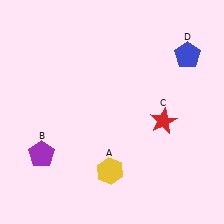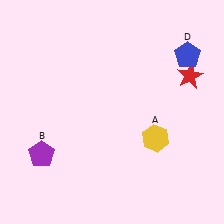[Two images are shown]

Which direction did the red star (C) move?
The red star (C) moved up.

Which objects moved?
The objects that moved are: the yellow hexagon (A), the red star (C).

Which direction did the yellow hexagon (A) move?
The yellow hexagon (A) moved right.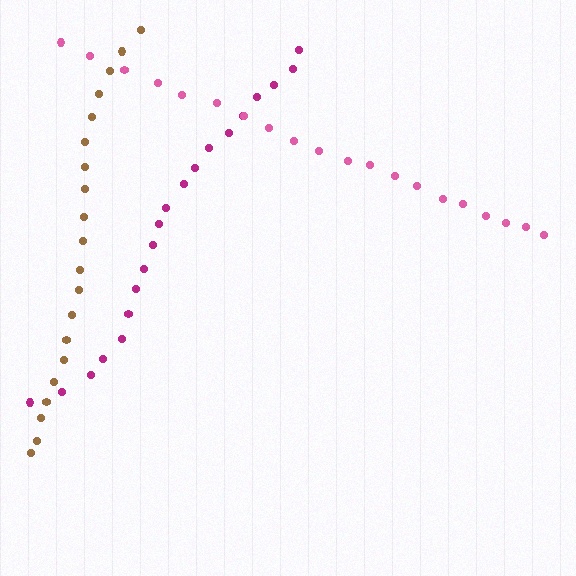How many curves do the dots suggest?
There are 3 distinct paths.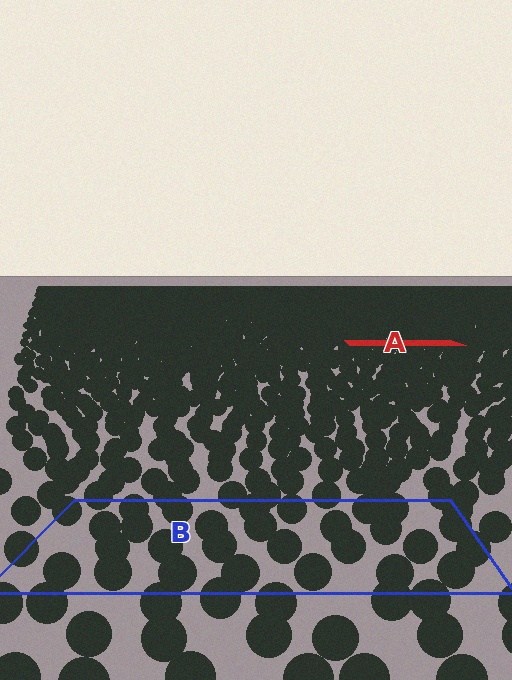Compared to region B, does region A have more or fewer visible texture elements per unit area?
Region A has more texture elements per unit area — they are packed more densely because it is farther away.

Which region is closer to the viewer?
Region B is closer. The texture elements there are larger and more spread out.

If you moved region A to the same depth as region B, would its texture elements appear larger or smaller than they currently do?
They would appear larger. At a closer depth, the same texture elements are projected at a bigger on-screen size.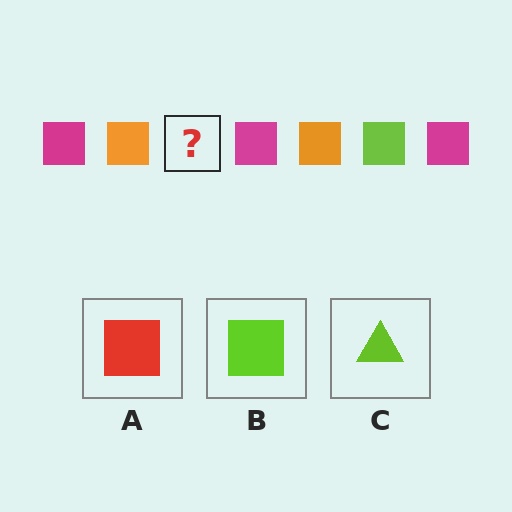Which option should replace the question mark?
Option B.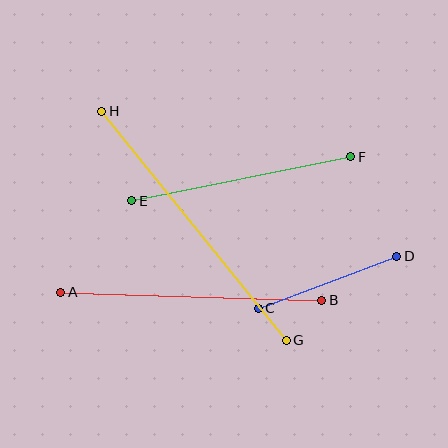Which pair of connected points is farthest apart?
Points G and H are farthest apart.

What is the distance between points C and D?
The distance is approximately 148 pixels.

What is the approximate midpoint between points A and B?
The midpoint is at approximately (191, 296) pixels.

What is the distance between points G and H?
The distance is approximately 294 pixels.